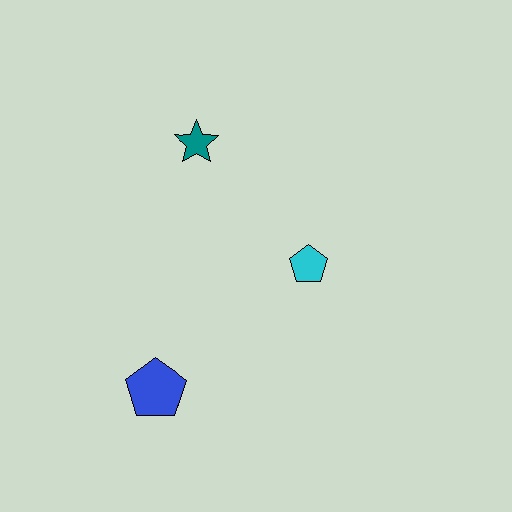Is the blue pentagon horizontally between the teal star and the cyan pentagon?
No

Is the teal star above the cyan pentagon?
Yes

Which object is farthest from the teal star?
The blue pentagon is farthest from the teal star.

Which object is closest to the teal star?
The cyan pentagon is closest to the teal star.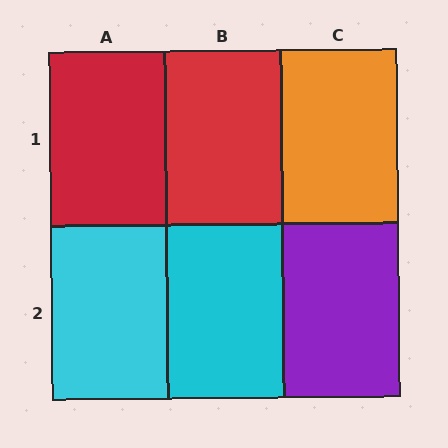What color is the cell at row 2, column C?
Purple.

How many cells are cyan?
2 cells are cyan.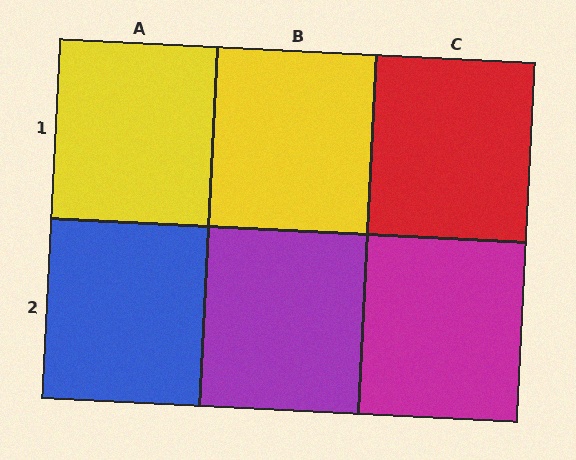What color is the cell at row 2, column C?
Magenta.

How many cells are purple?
1 cell is purple.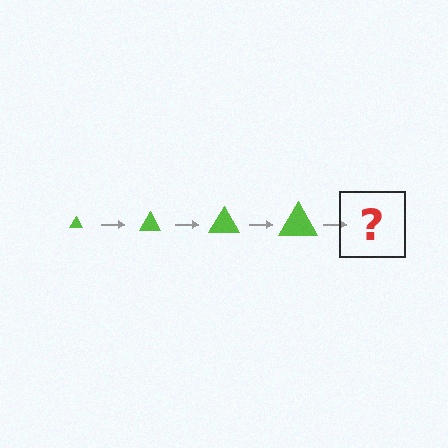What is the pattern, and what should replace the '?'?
The pattern is that the triangle gets progressively larger each step. The '?' should be a lime triangle, larger than the previous one.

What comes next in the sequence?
The next element should be a lime triangle, larger than the previous one.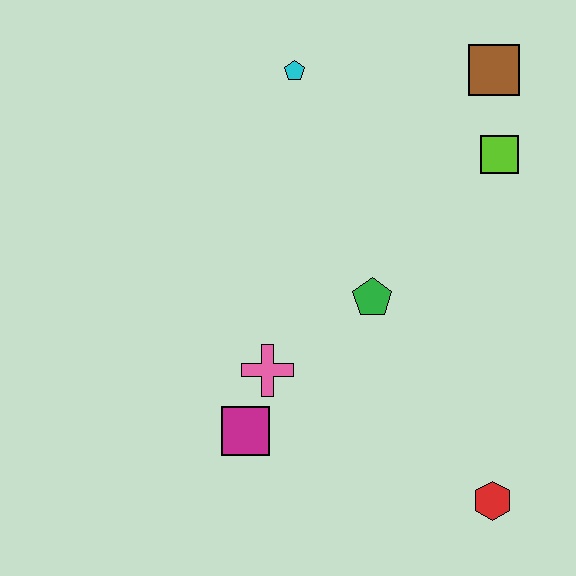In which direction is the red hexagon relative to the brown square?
The red hexagon is below the brown square.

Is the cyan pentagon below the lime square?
No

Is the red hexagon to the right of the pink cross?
Yes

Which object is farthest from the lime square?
The magenta square is farthest from the lime square.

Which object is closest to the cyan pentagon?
The brown square is closest to the cyan pentagon.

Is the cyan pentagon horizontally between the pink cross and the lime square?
Yes